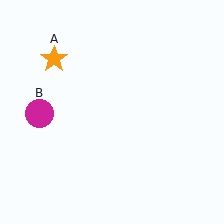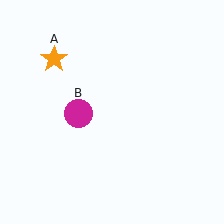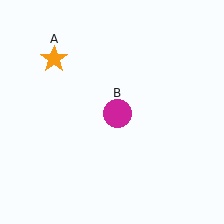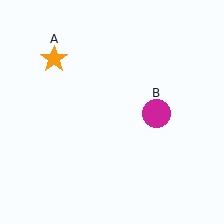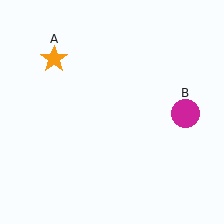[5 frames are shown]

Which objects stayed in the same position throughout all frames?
Orange star (object A) remained stationary.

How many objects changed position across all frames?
1 object changed position: magenta circle (object B).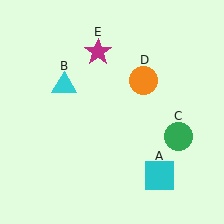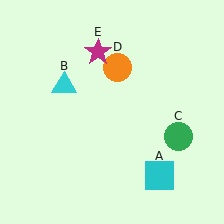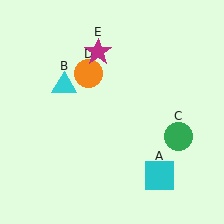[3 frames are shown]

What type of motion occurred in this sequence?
The orange circle (object D) rotated counterclockwise around the center of the scene.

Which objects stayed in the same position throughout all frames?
Cyan square (object A) and cyan triangle (object B) and green circle (object C) and magenta star (object E) remained stationary.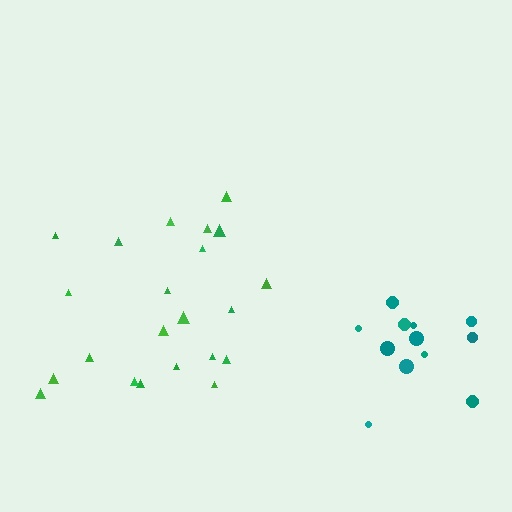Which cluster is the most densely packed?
Teal.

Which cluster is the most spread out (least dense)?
Green.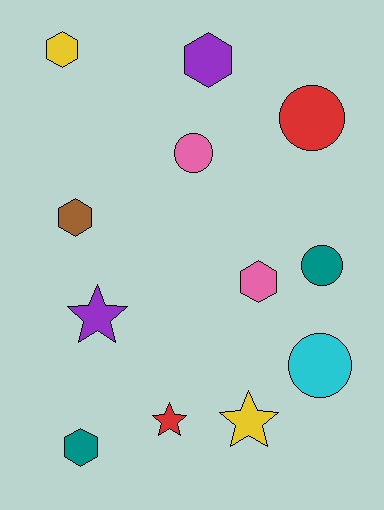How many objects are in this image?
There are 12 objects.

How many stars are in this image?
There are 3 stars.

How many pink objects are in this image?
There are 2 pink objects.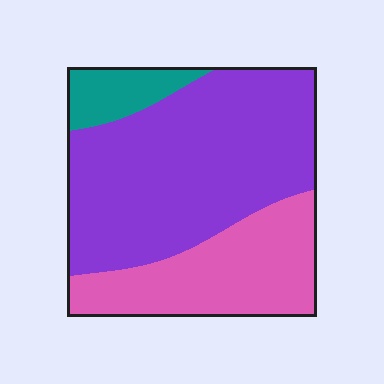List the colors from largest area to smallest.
From largest to smallest: purple, pink, teal.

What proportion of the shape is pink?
Pink covers 31% of the shape.